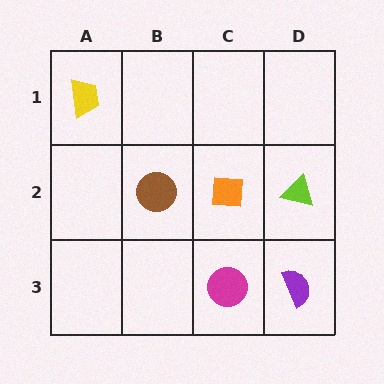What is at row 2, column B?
A brown circle.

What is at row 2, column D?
A lime triangle.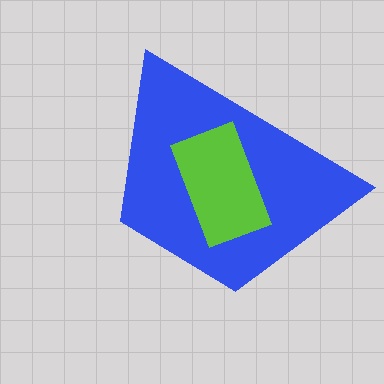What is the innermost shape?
The lime rectangle.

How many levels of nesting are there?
2.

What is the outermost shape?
The blue trapezoid.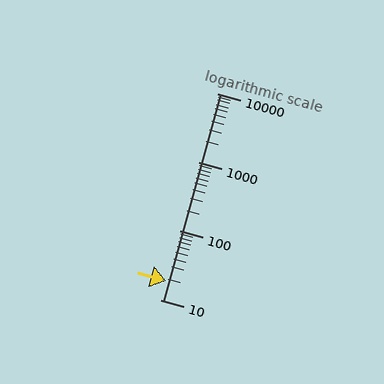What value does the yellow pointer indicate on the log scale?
The pointer indicates approximately 19.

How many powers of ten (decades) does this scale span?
The scale spans 3 decades, from 10 to 10000.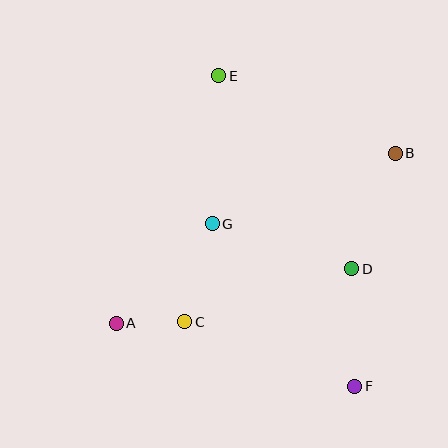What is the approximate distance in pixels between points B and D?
The distance between B and D is approximately 123 pixels.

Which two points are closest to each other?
Points A and C are closest to each other.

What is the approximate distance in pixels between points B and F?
The distance between B and F is approximately 236 pixels.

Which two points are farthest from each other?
Points E and F are farthest from each other.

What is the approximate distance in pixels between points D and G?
The distance between D and G is approximately 147 pixels.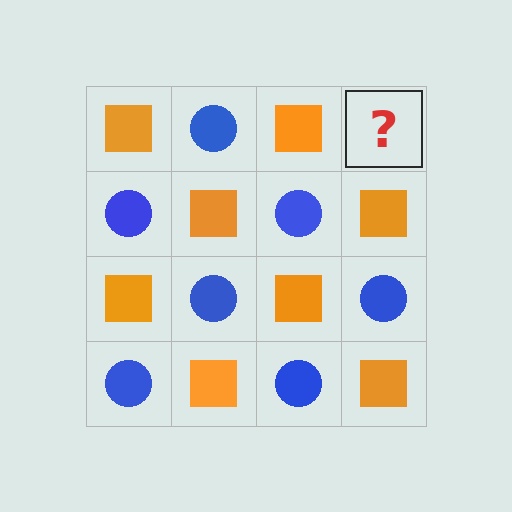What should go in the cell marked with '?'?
The missing cell should contain a blue circle.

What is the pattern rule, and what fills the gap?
The rule is that it alternates orange square and blue circle in a checkerboard pattern. The gap should be filled with a blue circle.